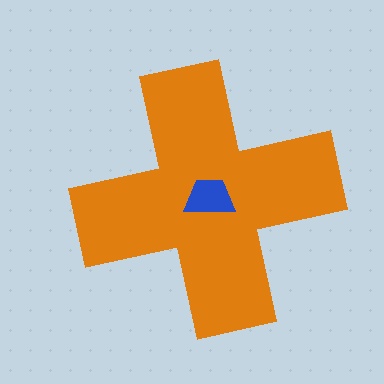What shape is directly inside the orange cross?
The blue trapezoid.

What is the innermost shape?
The blue trapezoid.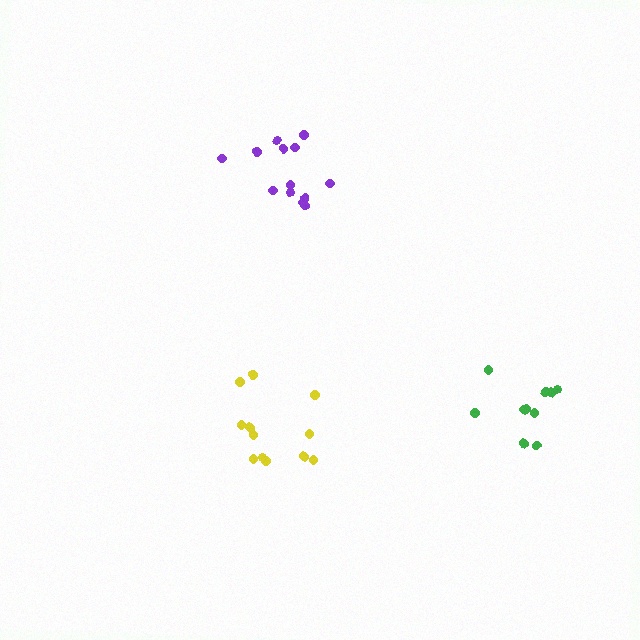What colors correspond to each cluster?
The clusters are colored: yellow, green, purple.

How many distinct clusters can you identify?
There are 3 distinct clusters.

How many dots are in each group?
Group 1: 12 dots, Group 2: 10 dots, Group 3: 13 dots (35 total).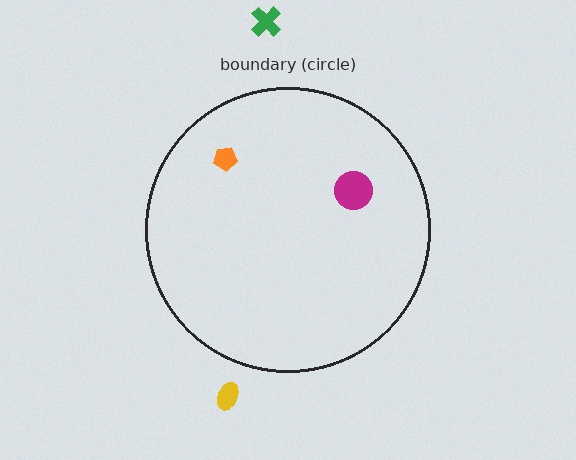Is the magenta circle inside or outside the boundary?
Inside.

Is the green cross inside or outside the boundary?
Outside.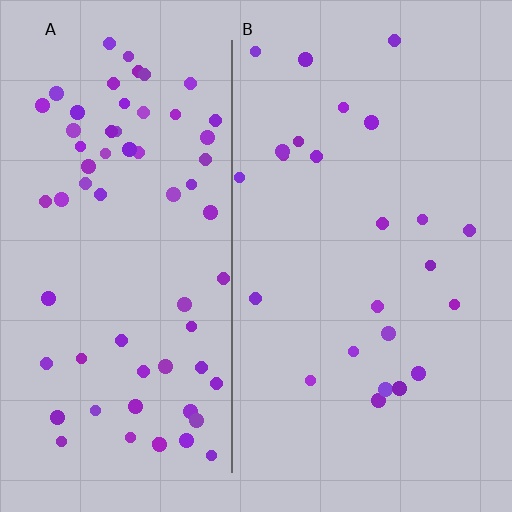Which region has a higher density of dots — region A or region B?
A (the left).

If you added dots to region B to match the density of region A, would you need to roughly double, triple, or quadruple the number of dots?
Approximately triple.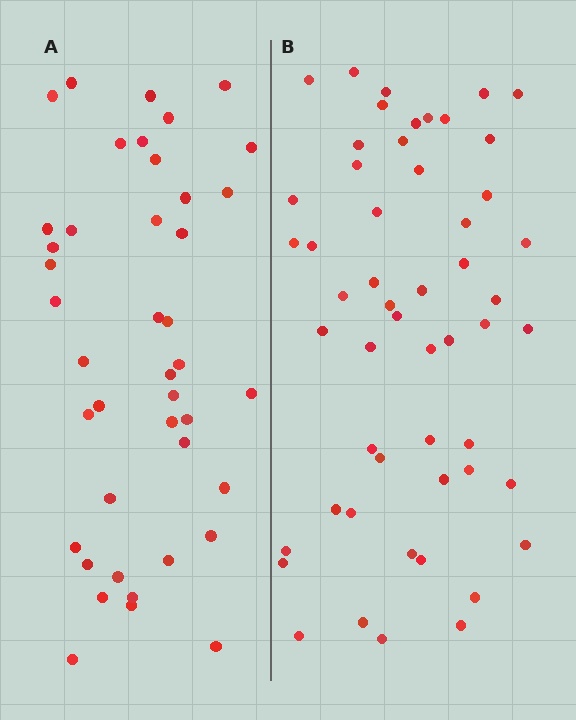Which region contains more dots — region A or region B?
Region B (the right region) has more dots.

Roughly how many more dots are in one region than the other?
Region B has roughly 12 or so more dots than region A.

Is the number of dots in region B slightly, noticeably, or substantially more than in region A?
Region B has noticeably more, but not dramatically so. The ratio is roughly 1.3 to 1.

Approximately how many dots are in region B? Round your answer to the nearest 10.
About 50 dots. (The exact count is 53, which rounds to 50.)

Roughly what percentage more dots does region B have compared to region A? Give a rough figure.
About 25% more.